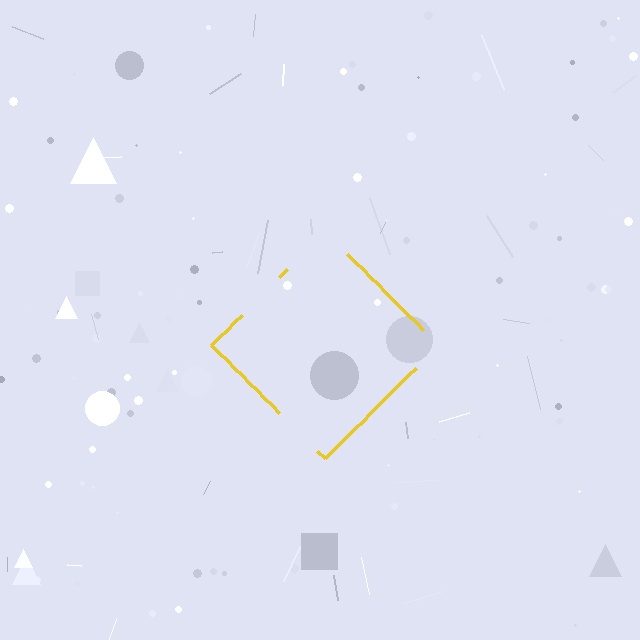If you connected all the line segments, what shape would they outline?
They would outline a diamond.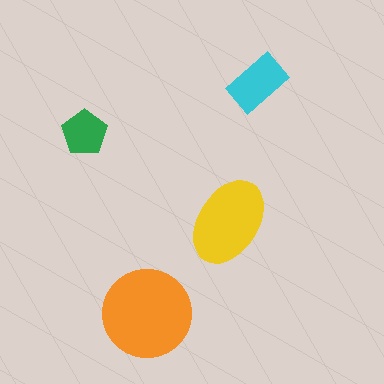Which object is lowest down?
The orange circle is bottommost.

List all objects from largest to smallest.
The orange circle, the yellow ellipse, the cyan rectangle, the green pentagon.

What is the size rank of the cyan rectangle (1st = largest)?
3rd.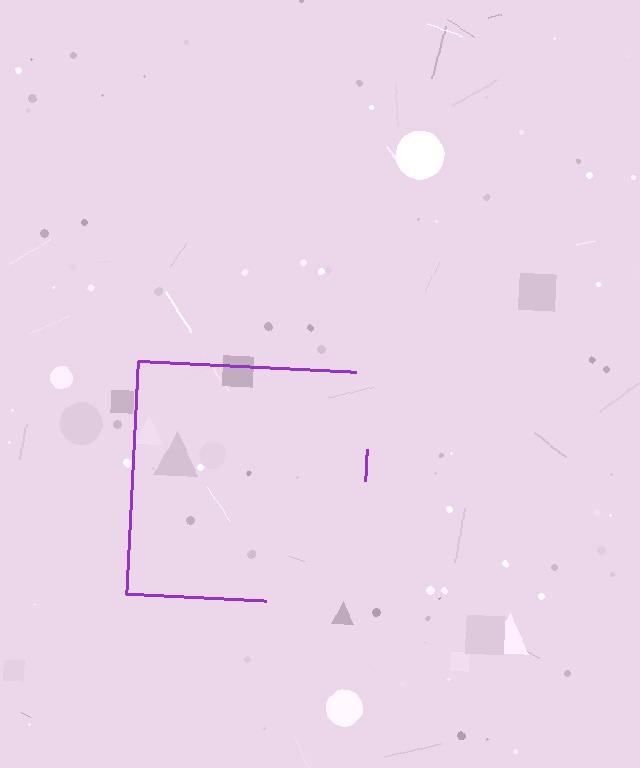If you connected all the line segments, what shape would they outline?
They would outline a square.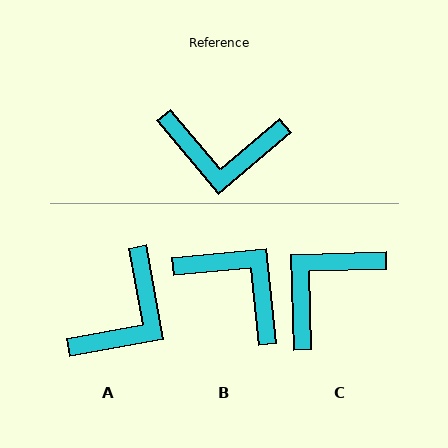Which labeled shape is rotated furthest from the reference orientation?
B, about 145 degrees away.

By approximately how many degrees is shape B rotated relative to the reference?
Approximately 145 degrees counter-clockwise.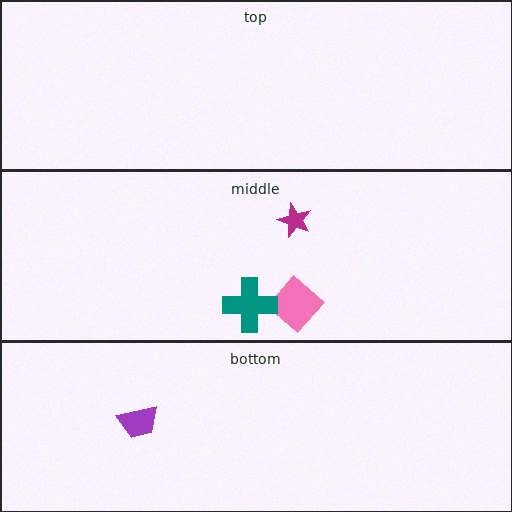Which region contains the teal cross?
The middle region.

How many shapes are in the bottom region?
1.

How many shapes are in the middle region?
3.